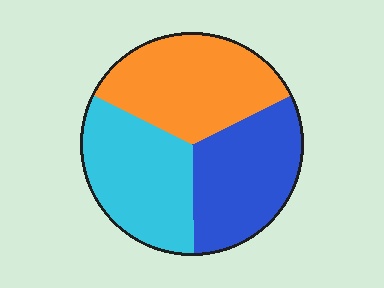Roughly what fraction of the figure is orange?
Orange covers roughly 35% of the figure.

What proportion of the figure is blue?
Blue covers about 30% of the figure.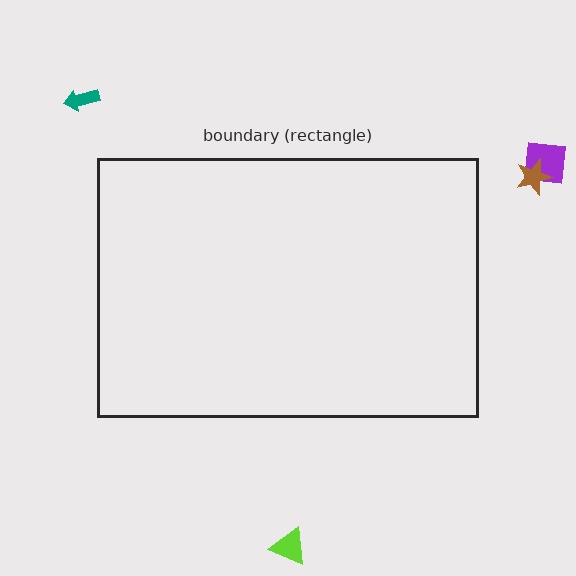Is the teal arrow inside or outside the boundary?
Outside.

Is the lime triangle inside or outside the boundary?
Outside.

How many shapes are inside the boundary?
0 inside, 4 outside.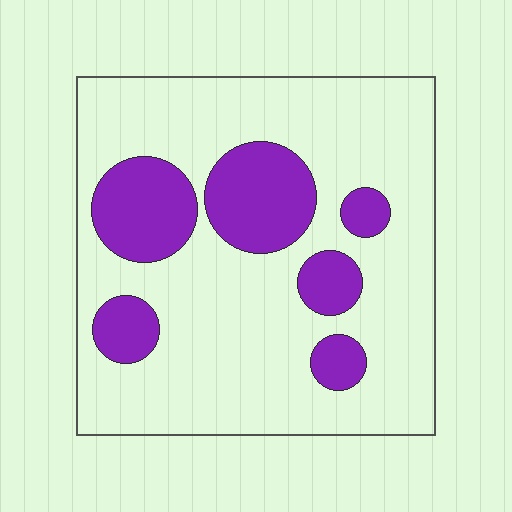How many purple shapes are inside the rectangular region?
6.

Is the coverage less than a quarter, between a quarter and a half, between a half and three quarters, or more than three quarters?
Less than a quarter.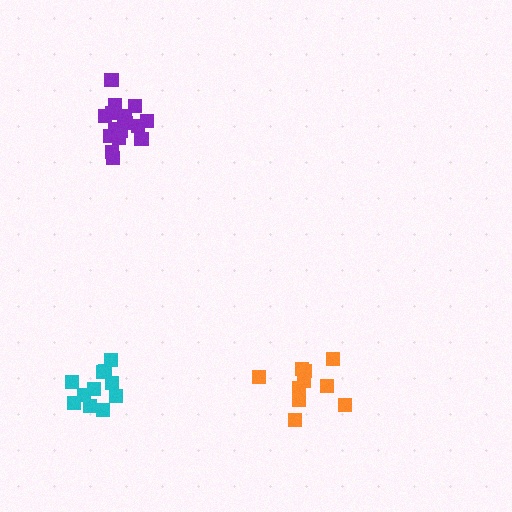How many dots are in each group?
Group 1: 10 dots, Group 2: 16 dots, Group 3: 11 dots (37 total).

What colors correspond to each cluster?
The clusters are colored: orange, purple, cyan.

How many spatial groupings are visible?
There are 3 spatial groupings.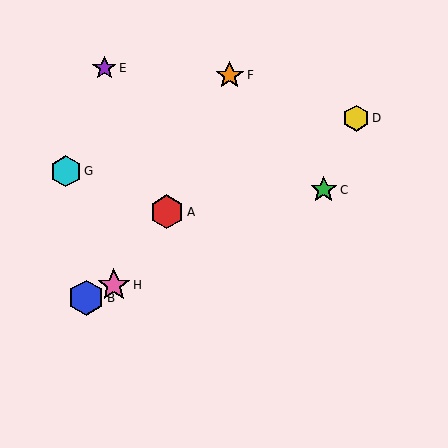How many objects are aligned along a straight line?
3 objects (B, C, H) are aligned along a straight line.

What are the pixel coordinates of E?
Object E is at (104, 68).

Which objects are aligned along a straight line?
Objects B, C, H are aligned along a straight line.